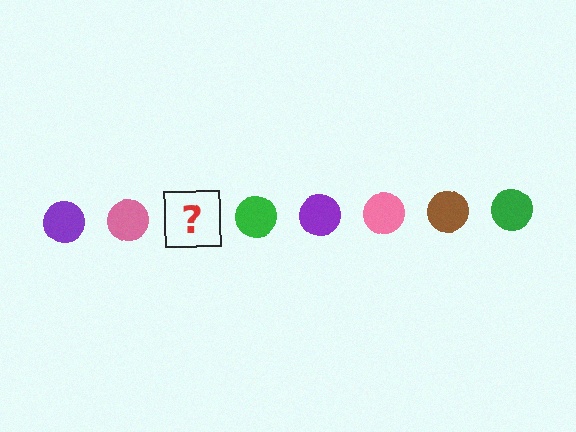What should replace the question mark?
The question mark should be replaced with a brown circle.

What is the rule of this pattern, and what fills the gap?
The rule is that the pattern cycles through purple, pink, brown, green circles. The gap should be filled with a brown circle.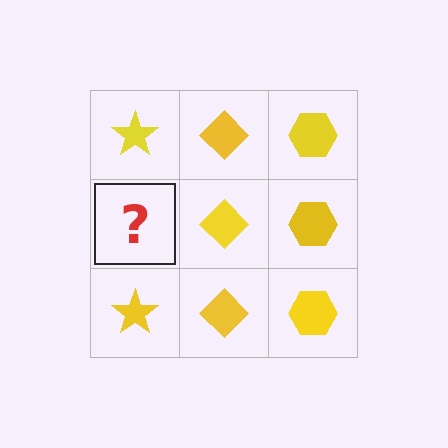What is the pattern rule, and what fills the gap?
The rule is that each column has a consistent shape. The gap should be filled with a yellow star.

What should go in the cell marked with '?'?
The missing cell should contain a yellow star.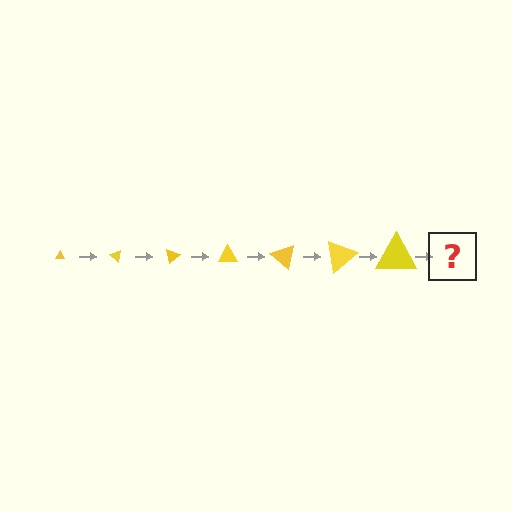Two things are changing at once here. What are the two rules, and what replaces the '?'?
The two rules are that the triangle grows larger each step and it rotates 40 degrees each step. The '?' should be a triangle, larger than the previous one and rotated 280 degrees from the start.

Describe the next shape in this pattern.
It should be a triangle, larger than the previous one and rotated 280 degrees from the start.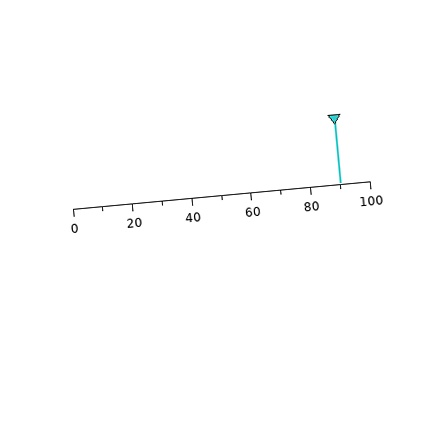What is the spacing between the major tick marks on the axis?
The major ticks are spaced 20 apart.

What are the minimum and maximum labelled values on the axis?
The axis runs from 0 to 100.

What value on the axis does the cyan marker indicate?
The marker indicates approximately 90.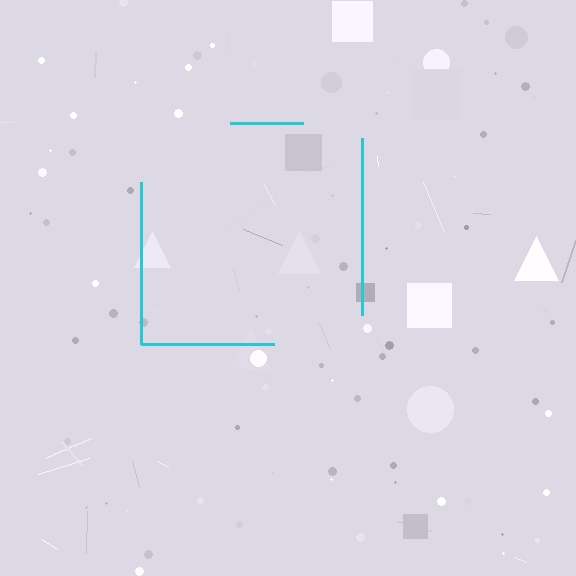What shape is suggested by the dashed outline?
The dashed outline suggests a square.